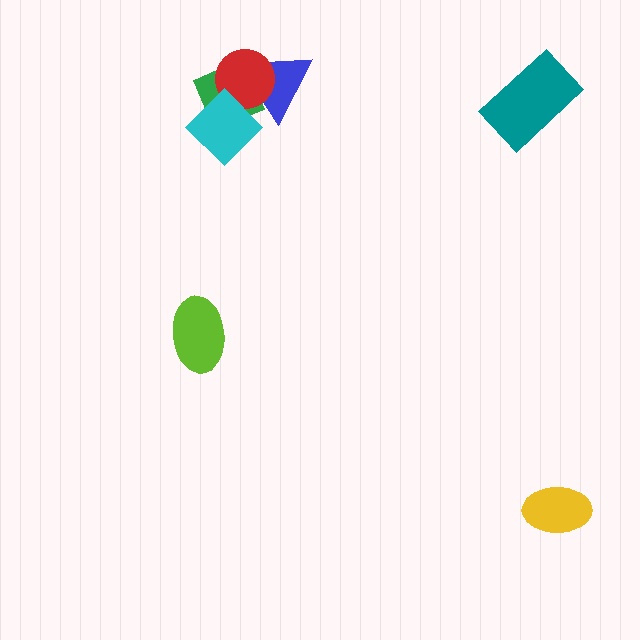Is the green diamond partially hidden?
Yes, it is partially covered by another shape.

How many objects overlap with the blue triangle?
3 objects overlap with the blue triangle.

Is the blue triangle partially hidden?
Yes, it is partially covered by another shape.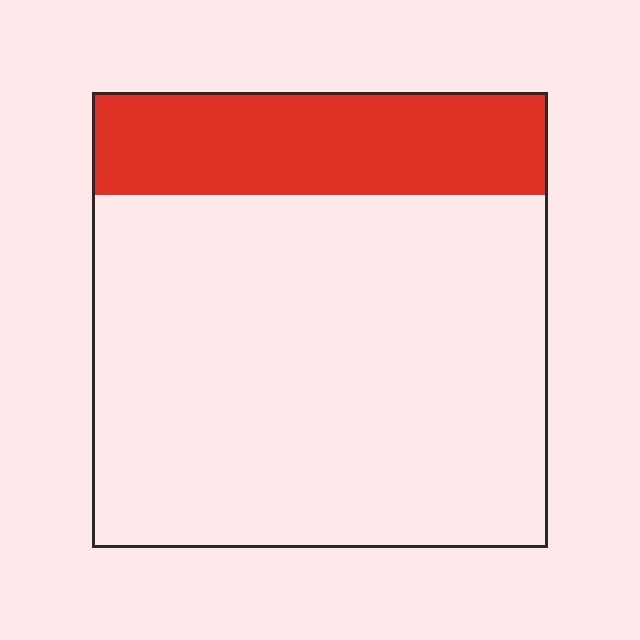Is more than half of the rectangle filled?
No.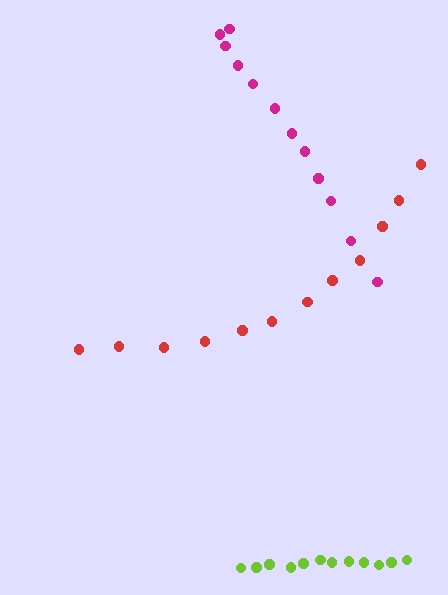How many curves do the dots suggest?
There are 3 distinct paths.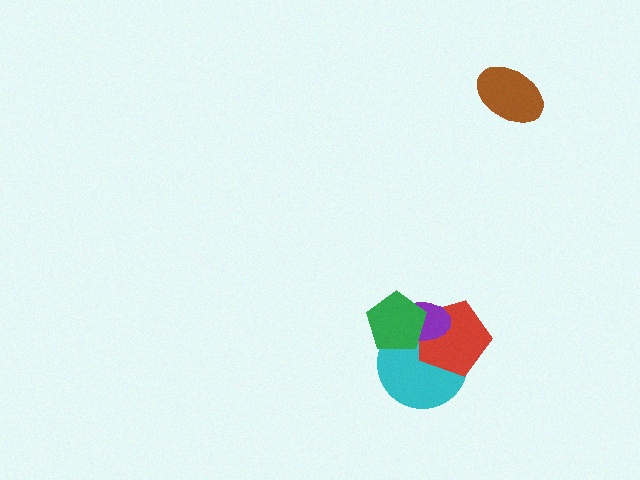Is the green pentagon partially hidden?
No, no other shape covers it.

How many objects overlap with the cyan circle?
3 objects overlap with the cyan circle.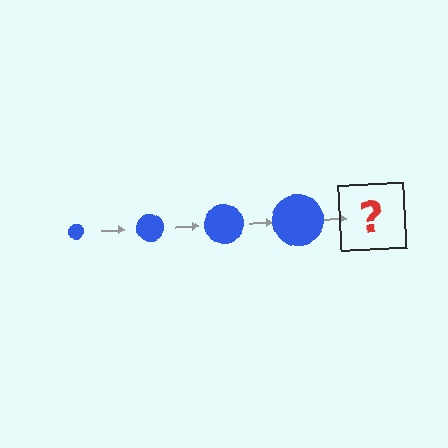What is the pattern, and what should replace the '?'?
The pattern is that the circle gets progressively larger each step. The '?' should be a blue circle, larger than the previous one.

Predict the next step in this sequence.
The next step is a blue circle, larger than the previous one.